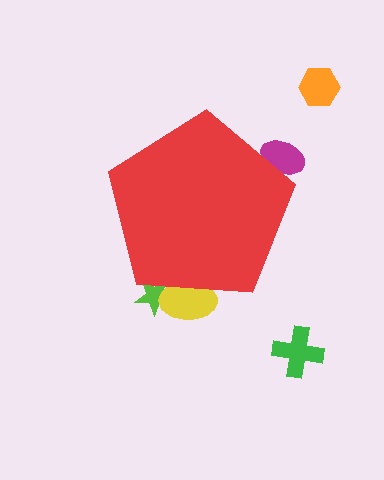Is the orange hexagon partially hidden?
No, the orange hexagon is fully visible.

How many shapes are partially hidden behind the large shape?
3 shapes are partially hidden.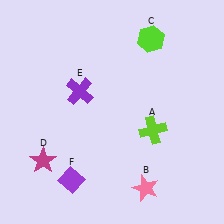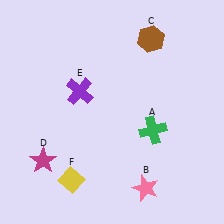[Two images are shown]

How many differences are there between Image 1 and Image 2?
There are 3 differences between the two images.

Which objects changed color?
A changed from lime to green. C changed from lime to brown. F changed from purple to yellow.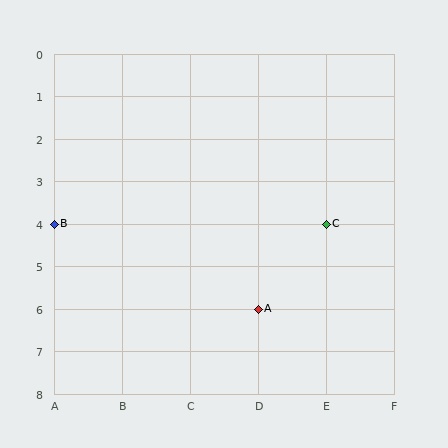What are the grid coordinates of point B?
Point B is at grid coordinates (A, 4).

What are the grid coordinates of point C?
Point C is at grid coordinates (E, 4).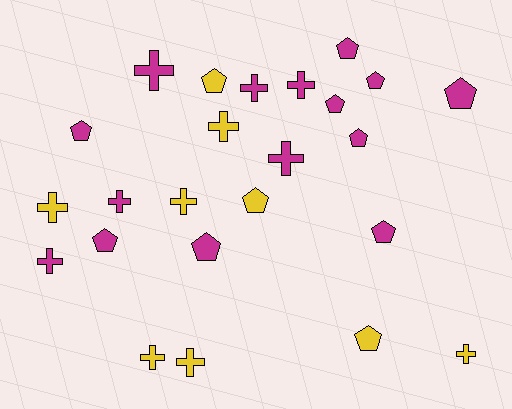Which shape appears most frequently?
Pentagon, with 12 objects.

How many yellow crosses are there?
There are 6 yellow crosses.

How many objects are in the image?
There are 24 objects.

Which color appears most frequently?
Magenta, with 15 objects.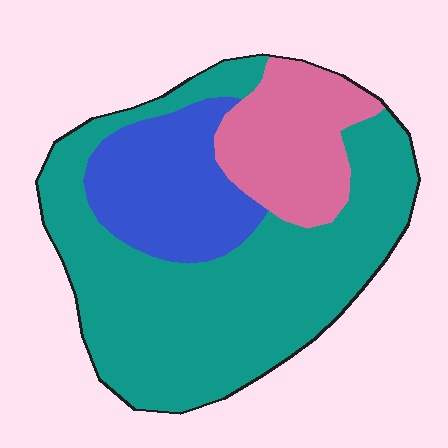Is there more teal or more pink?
Teal.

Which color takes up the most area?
Teal, at roughly 60%.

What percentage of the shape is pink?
Pink takes up between a sixth and a third of the shape.